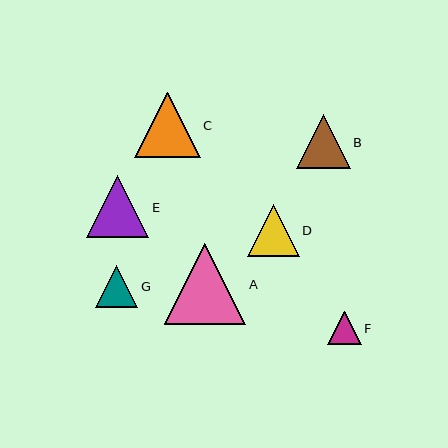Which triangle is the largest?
Triangle A is the largest with a size of approximately 81 pixels.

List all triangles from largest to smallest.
From largest to smallest: A, C, E, B, D, G, F.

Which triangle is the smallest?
Triangle F is the smallest with a size of approximately 34 pixels.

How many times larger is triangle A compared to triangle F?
Triangle A is approximately 2.4 times the size of triangle F.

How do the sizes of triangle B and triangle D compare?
Triangle B and triangle D are approximately the same size.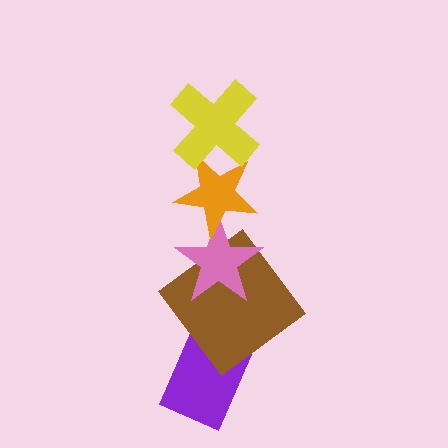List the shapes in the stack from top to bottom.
From top to bottom: the yellow cross, the orange star, the pink star, the brown diamond, the purple rectangle.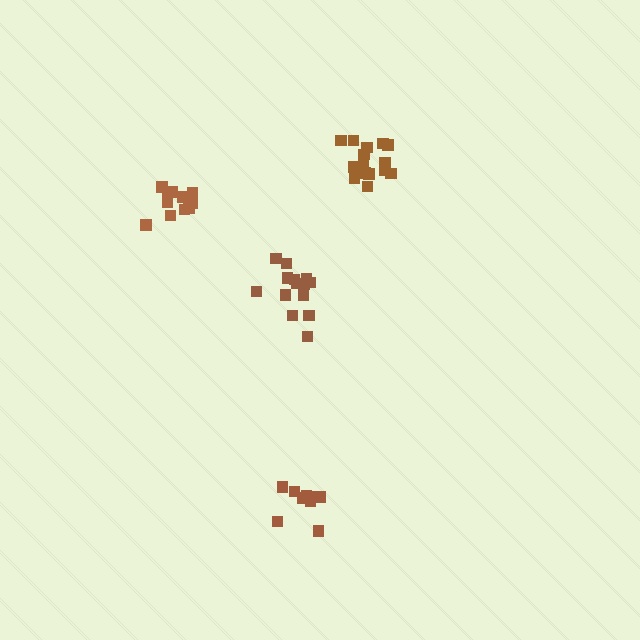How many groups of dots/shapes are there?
There are 4 groups.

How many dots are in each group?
Group 1: 11 dots, Group 2: 10 dots, Group 3: 15 dots, Group 4: 15 dots (51 total).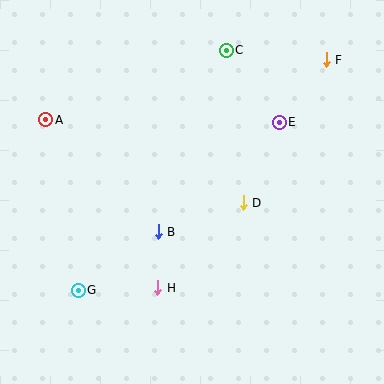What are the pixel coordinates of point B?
Point B is at (158, 232).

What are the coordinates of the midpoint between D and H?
The midpoint between D and H is at (200, 245).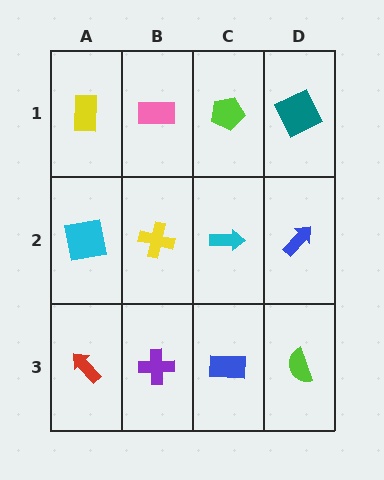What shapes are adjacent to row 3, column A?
A cyan square (row 2, column A), a purple cross (row 3, column B).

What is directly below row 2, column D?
A lime semicircle.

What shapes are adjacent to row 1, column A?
A cyan square (row 2, column A), a pink rectangle (row 1, column B).